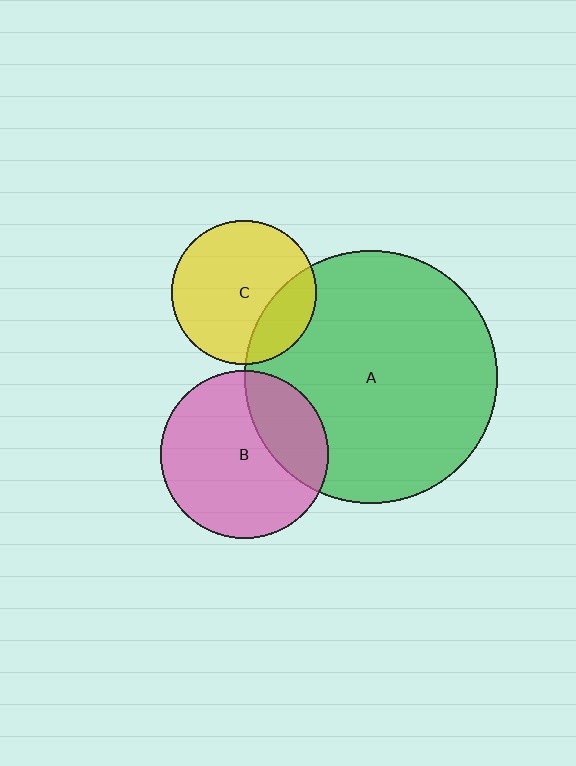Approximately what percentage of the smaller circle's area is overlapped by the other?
Approximately 25%.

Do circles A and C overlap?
Yes.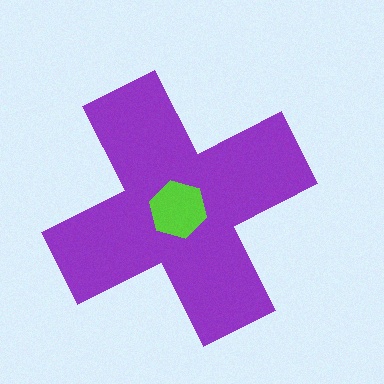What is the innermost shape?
The lime hexagon.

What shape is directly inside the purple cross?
The lime hexagon.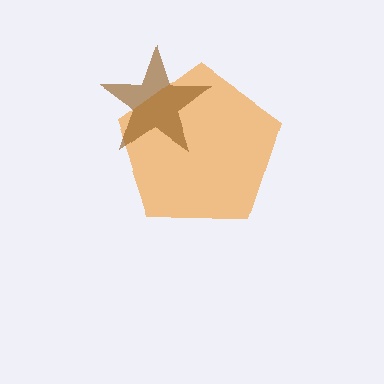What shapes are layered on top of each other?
The layered shapes are: an orange pentagon, a brown star.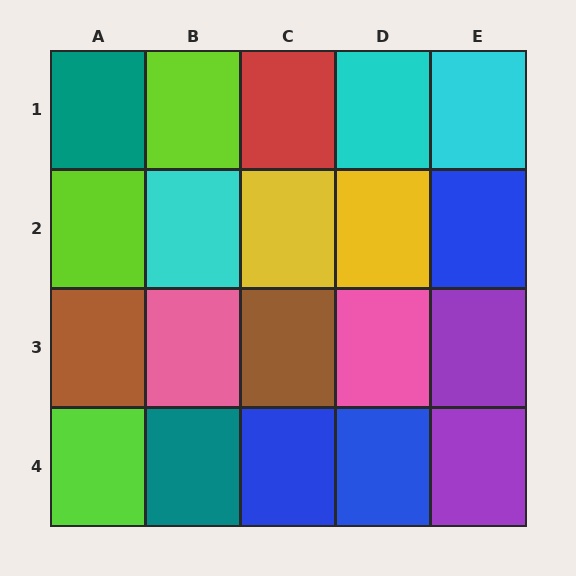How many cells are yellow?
2 cells are yellow.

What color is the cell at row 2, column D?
Yellow.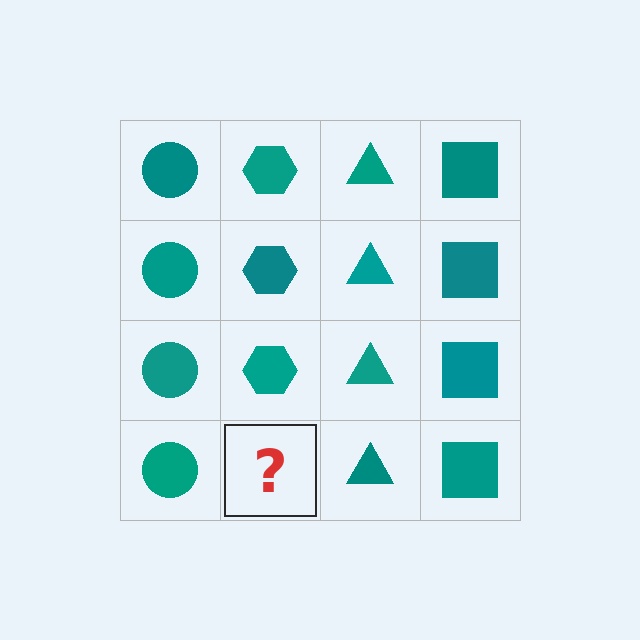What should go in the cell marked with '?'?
The missing cell should contain a teal hexagon.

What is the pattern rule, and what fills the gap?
The rule is that each column has a consistent shape. The gap should be filled with a teal hexagon.